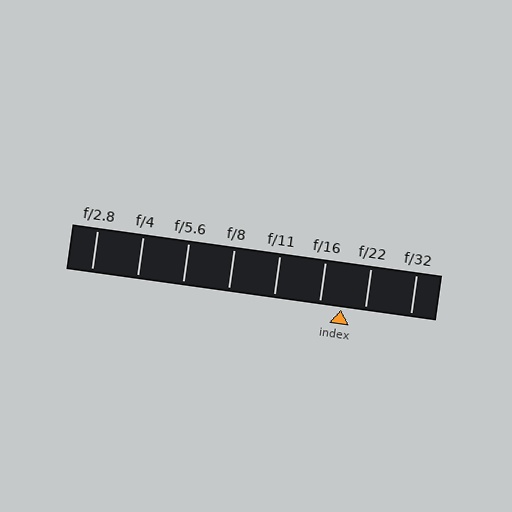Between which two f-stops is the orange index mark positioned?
The index mark is between f/16 and f/22.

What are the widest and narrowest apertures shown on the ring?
The widest aperture shown is f/2.8 and the narrowest is f/32.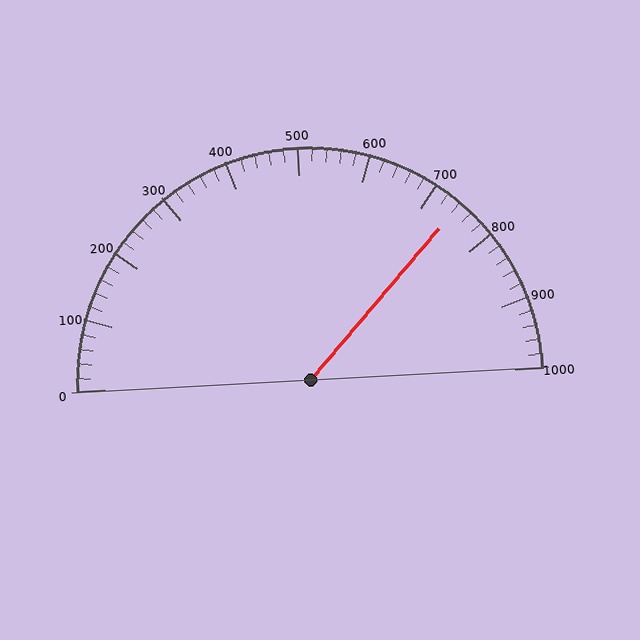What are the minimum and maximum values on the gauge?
The gauge ranges from 0 to 1000.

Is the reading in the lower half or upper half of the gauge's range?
The reading is in the upper half of the range (0 to 1000).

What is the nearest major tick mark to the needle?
The nearest major tick mark is 700.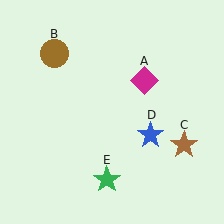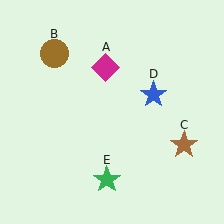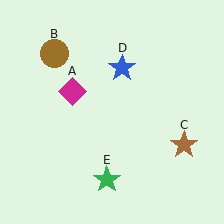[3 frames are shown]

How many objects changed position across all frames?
2 objects changed position: magenta diamond (object A), blue star (object D).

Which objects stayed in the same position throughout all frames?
Brown circle (object B) and brown star (object C) and green star (object E) remained stationary.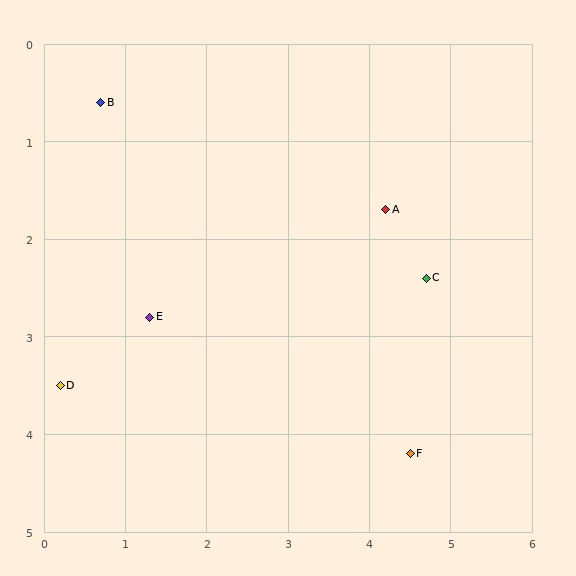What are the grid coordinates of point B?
Point B is at approximately (0.7, 0.6).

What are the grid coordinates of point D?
Point D is at approximately (0.2, 3.5).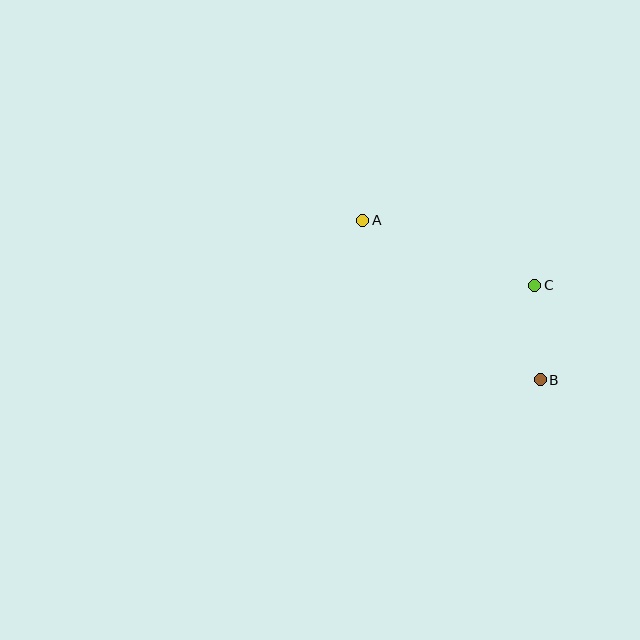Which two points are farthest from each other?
Points A and B are farthest from each other.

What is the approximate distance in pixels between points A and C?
The distance between A and C is approximately 184 pixels.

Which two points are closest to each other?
Points B and C are closest to each other.